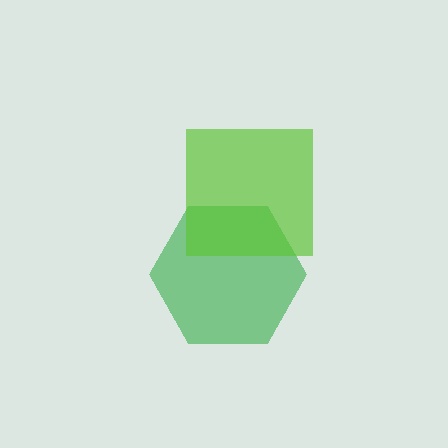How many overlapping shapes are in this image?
There are 2 overlapping shapes in the image.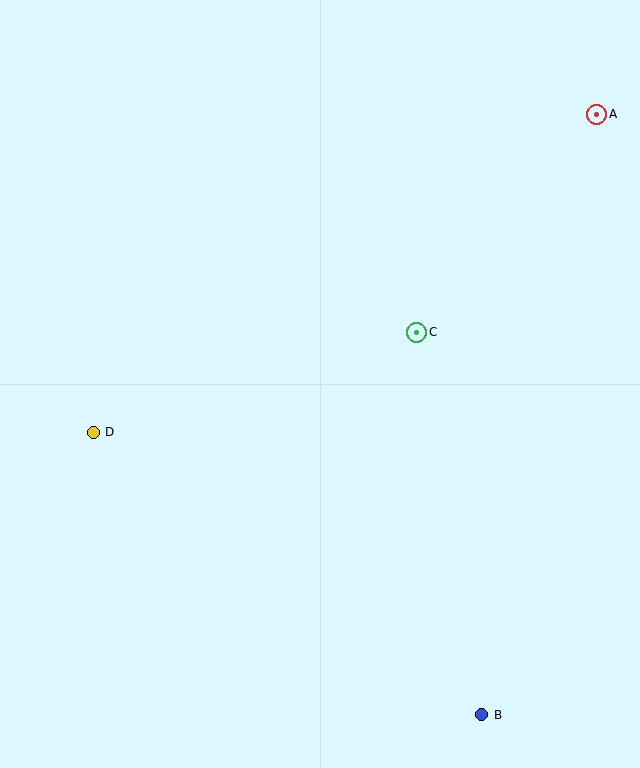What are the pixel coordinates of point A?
Point A is at (597, 114).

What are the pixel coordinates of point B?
Point B is at (482, 715).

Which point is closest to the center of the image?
Point C at (417, 332) is closest to the center.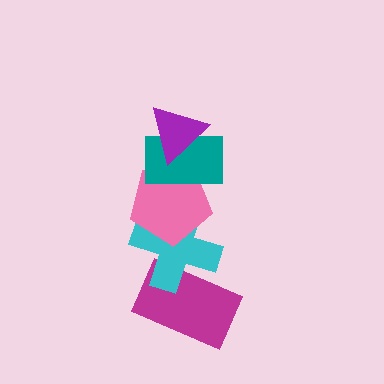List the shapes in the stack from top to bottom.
From top to bottom: the purple triangle, the teal rectangle, the pink pentagon, the cyan cross, the magenta rectangle.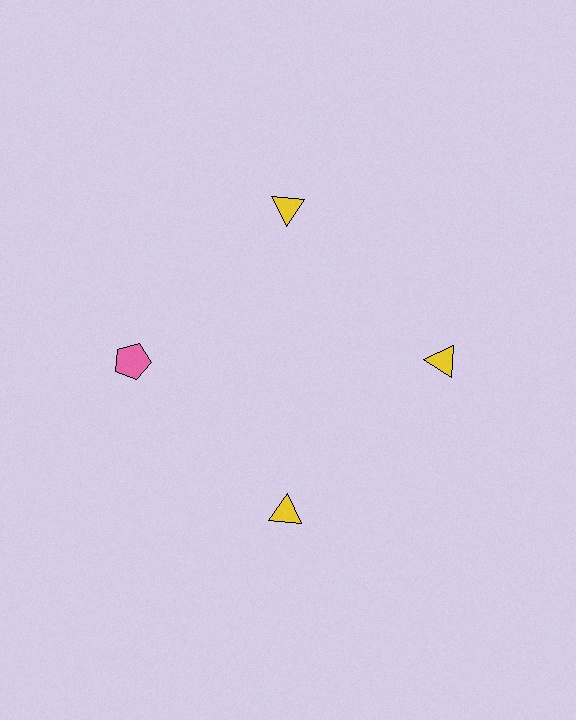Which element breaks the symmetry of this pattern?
The pink pentagon at roughly the 9 o'clock position breaks the symmetry. All other shapes are yellow triangles.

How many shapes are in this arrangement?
There are 4 shapes arranged in a ring pattern.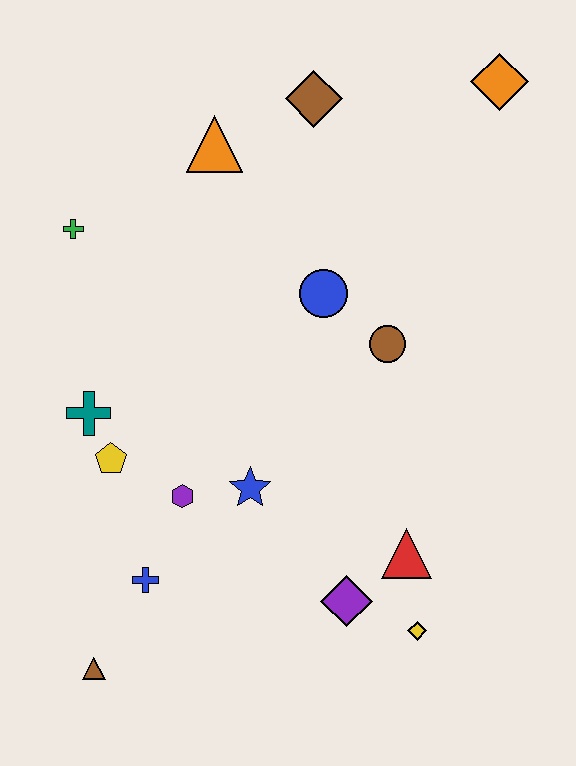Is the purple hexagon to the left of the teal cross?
No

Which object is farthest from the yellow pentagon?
The orange diamond is farthest from the yellow pentagon.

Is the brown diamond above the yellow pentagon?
Yes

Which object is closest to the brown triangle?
The blue cross is closest to the brown triangle.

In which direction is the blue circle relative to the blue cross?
The blue circle is above the blue cross.